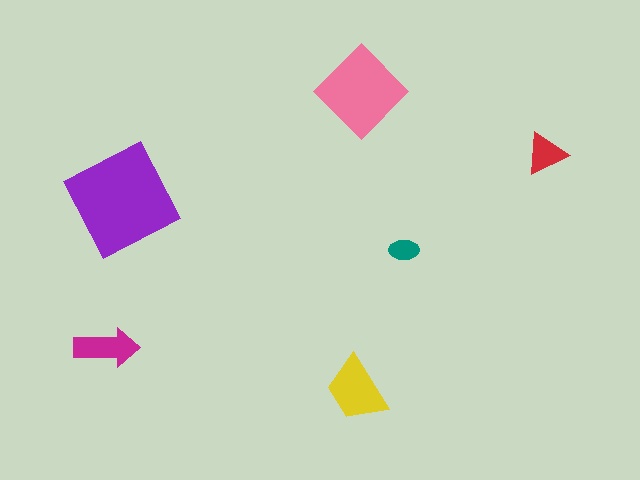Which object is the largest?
The purple square.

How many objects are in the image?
There are 6 objects in the image.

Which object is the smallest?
The teal ellipse.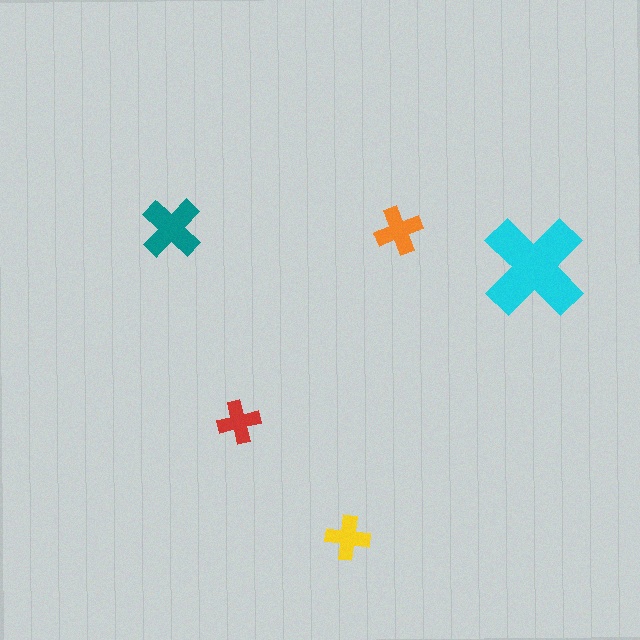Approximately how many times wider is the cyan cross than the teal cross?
About 1.5 times wider.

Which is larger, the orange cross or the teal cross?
The teal one.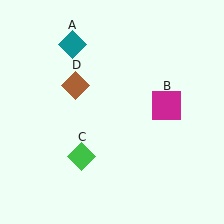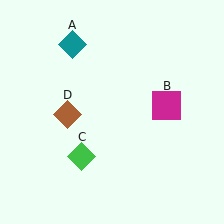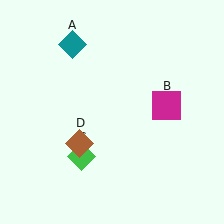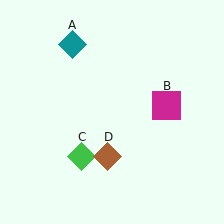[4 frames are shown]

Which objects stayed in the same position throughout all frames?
Teal diamond (object A) and magenta square (object B) and green diamond (object C) remained stationary.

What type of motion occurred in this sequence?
The brown diamond (object D) rotated counterclockwise around the center of the scene.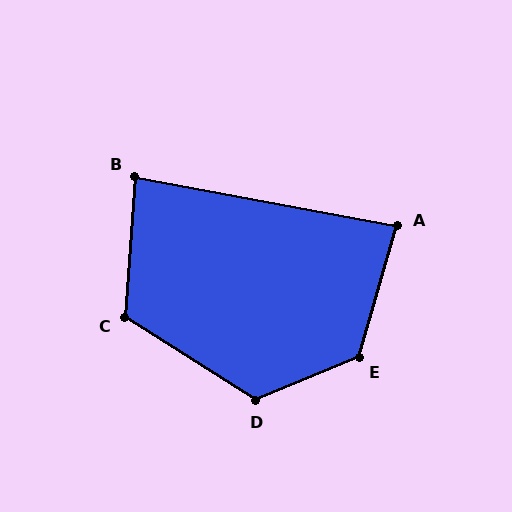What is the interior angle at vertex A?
Approximately 84 degrees (acute).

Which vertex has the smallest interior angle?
B, at approximately 84 degrees.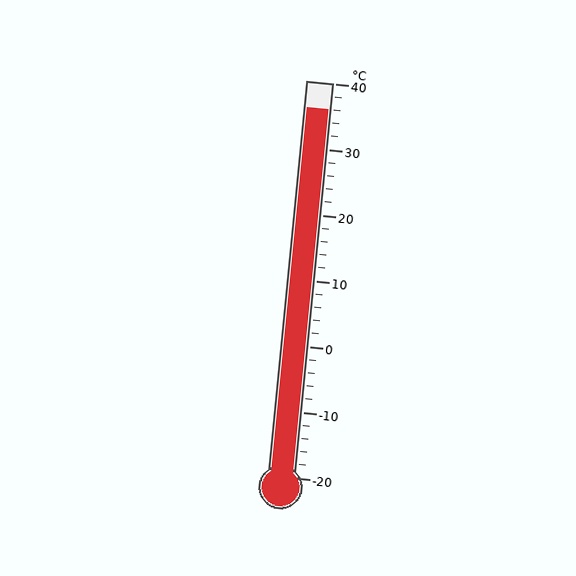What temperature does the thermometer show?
The thermometer shows approximately 36°C.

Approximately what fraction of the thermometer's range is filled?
The thermometer is filled to approximately 95% of its range.